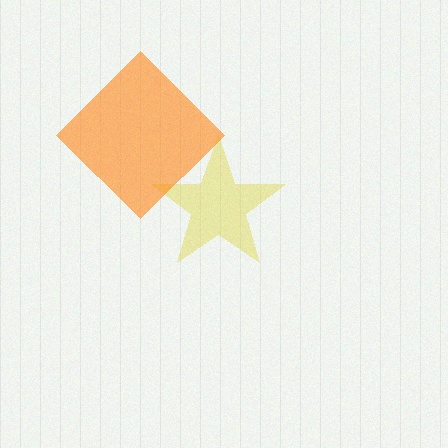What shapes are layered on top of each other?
The layered shapes are: a yellow star, an orange diamond.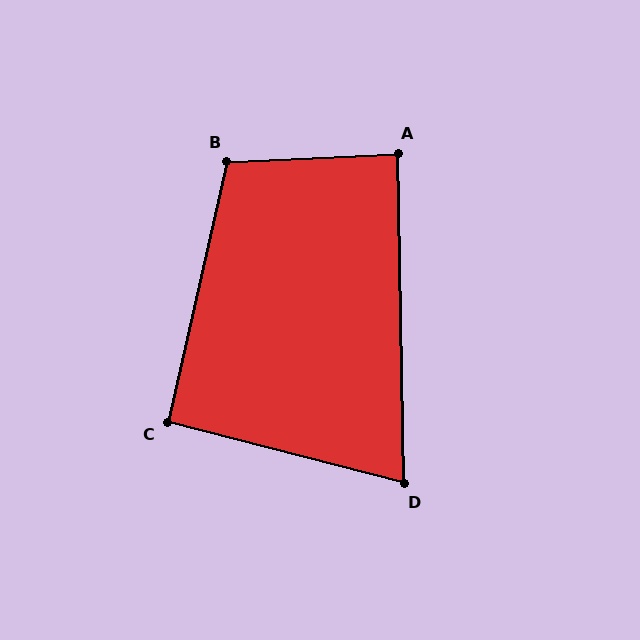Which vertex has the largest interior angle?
B, at approximately 106 degrees.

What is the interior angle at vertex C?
Approximately 92 degrees (approximately right).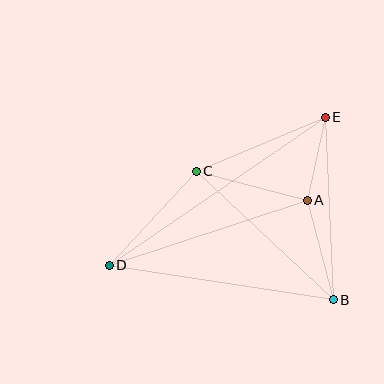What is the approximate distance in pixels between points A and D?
The distance between A and D is approximately 208 pixels.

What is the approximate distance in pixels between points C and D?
The distance between C and D is approximately 128 pixels.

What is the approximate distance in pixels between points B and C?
The distance between B and C is approximately 188 pixels.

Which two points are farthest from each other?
Points D and E are farthest from each other.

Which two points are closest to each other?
Points A and E are closest to each other.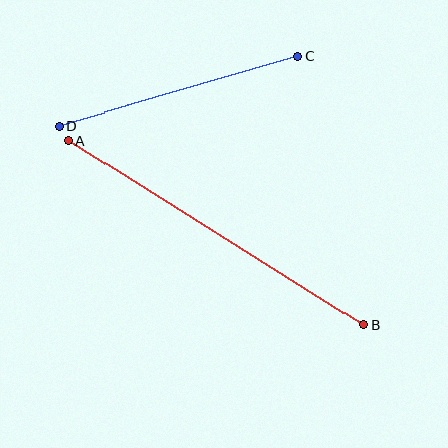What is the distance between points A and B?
The distance is approximately 349 pixels.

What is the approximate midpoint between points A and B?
The midpoint is at approximately (216, 233) pixels.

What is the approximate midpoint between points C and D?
The midpoint is at approximately (179, 91) pixels.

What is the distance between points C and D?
The distance is approximately 249 pixels.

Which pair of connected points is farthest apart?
Points A and B are farthest apart.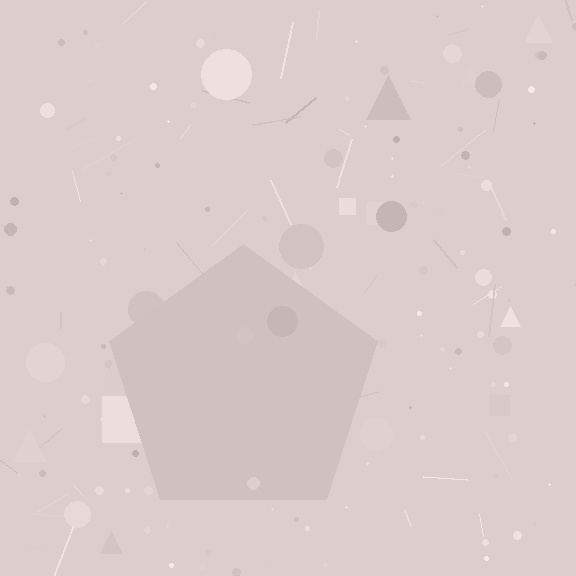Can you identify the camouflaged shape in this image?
The camouflaged shape is a pentagon.